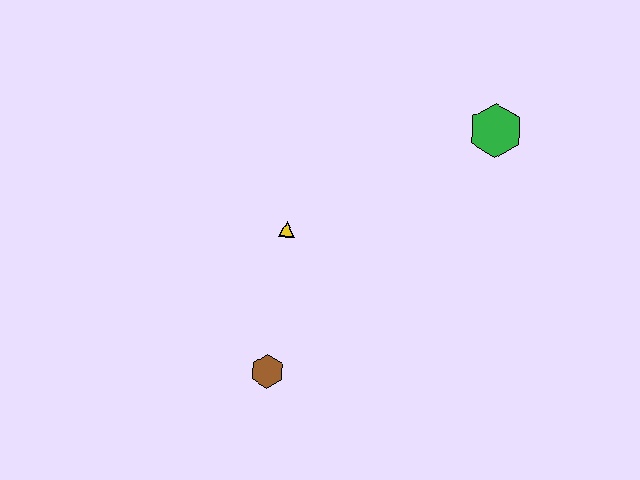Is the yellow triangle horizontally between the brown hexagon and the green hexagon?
Yes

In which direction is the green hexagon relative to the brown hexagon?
The green hexagon is above the brown hexagon.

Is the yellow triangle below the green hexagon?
Yes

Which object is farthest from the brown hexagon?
The green hexagon is farthest from the brown hexagon.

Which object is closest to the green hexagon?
The yellow triangle is closest to the green hexagon.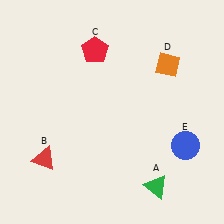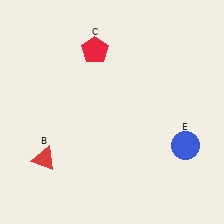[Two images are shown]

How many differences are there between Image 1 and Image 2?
There are 2 differences between the two images.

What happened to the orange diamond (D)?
The orange diamond (D) was removed in Image 2. It was in the top-right area of Image 1.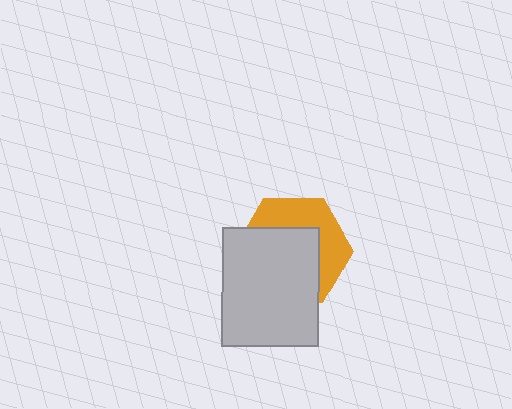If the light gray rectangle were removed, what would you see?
You would see the complete orange hexagon.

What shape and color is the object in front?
The object in front is a light gray rectangle.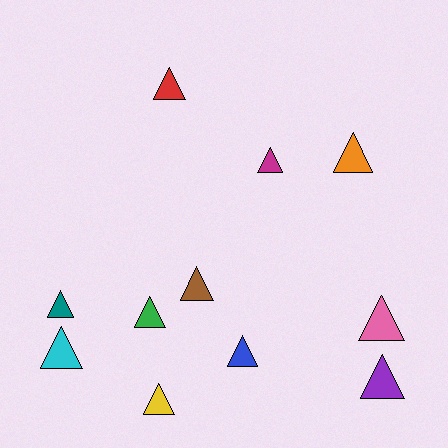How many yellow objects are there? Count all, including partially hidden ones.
There is 1 yellow object.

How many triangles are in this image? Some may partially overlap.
There are 11 triangles.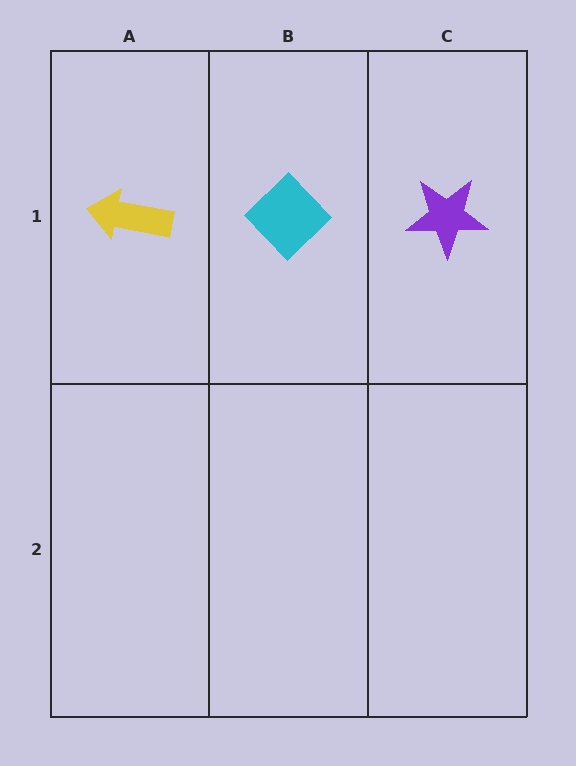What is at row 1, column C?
A purple star.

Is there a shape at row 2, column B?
No, that cell is empty.